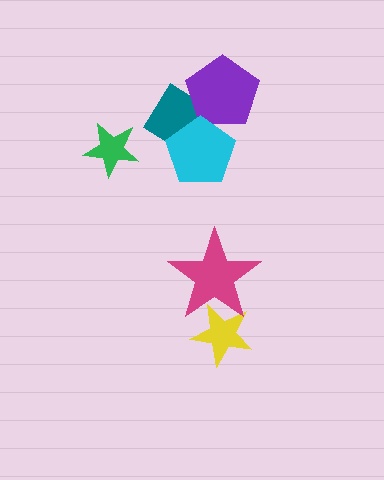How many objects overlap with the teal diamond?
2 objects overlap with the teal diamond.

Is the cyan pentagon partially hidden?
No, no other shape covers it.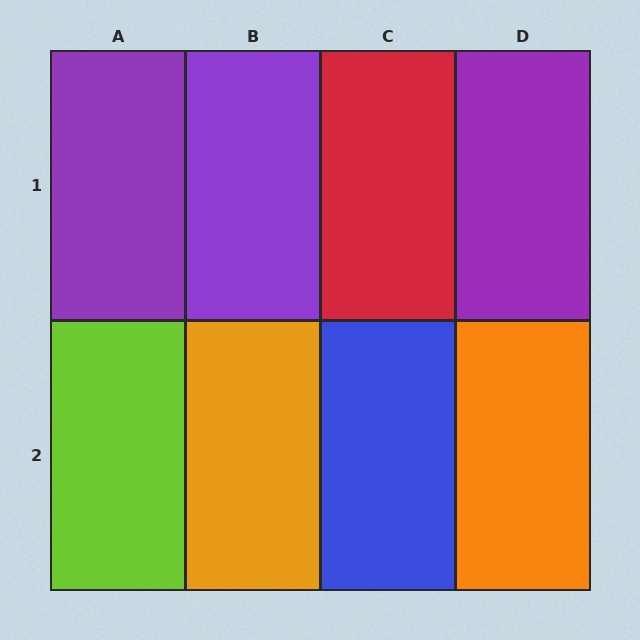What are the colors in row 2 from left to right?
Lime, orange, blue, orange.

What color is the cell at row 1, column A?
Purple.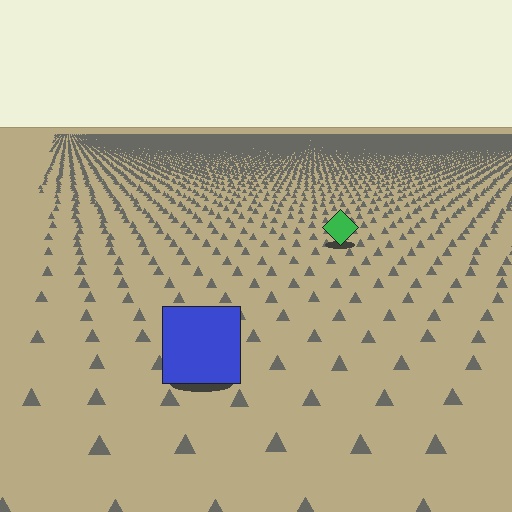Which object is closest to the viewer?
The blue square is closest. The texture marks near it are larger and more spread out.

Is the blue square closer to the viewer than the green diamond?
Yes. The blue square is closer — you can tell from the texture gradient: the ground texture is coarser near it.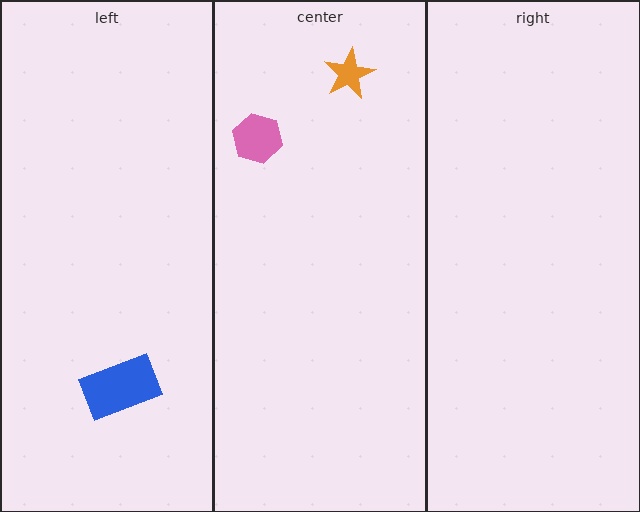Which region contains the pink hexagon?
The center region.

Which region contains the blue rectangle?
The left region.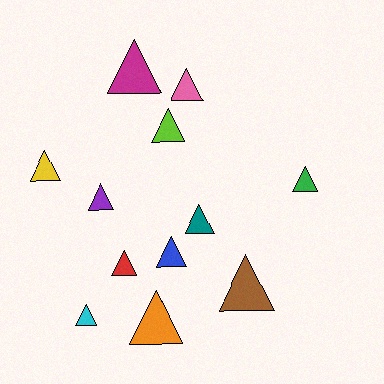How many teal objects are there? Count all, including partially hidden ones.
There is 1 teal object.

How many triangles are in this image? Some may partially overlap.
There are 12 triangles.